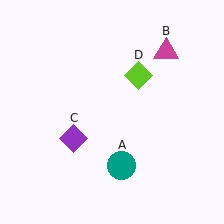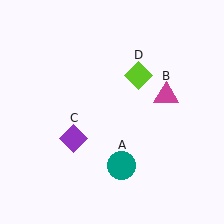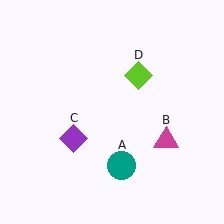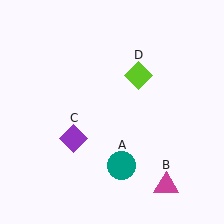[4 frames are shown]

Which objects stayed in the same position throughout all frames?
Teal circle (object A) and purple diamond (object C) and lime diamond (object D) remained stationary.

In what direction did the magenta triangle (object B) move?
The magenta triangle (object B) moved down.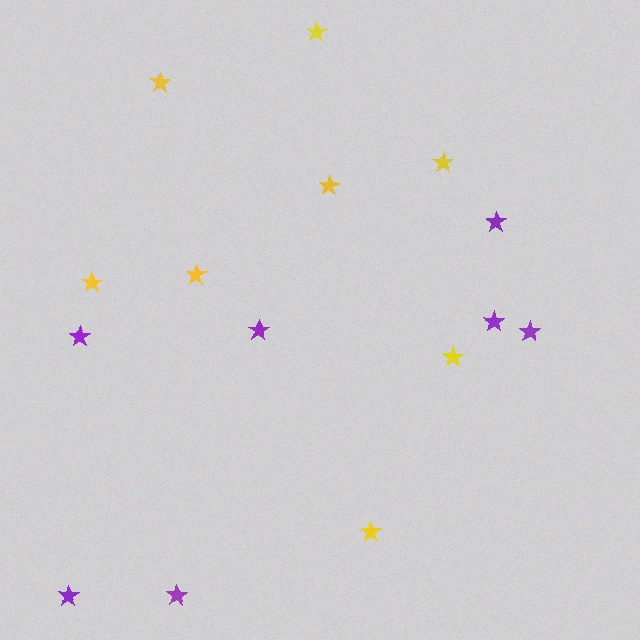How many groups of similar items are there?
There are 2 groups: one group of purple stars (7) and one group of yellow stars (8).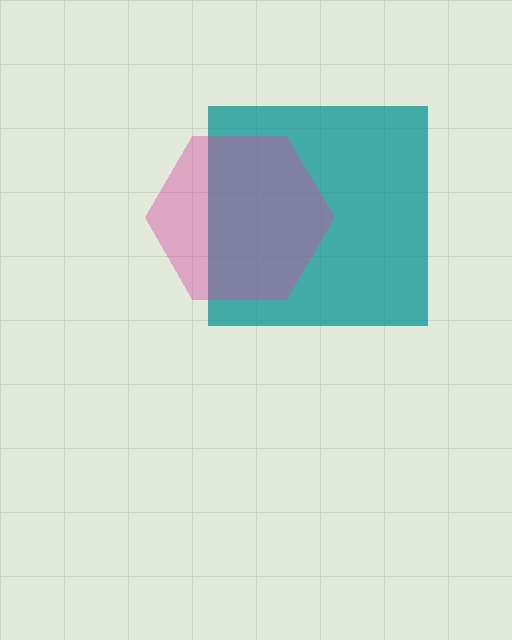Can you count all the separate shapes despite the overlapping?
Yes, there are 2 separate shapes.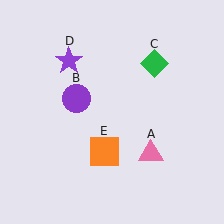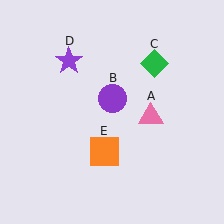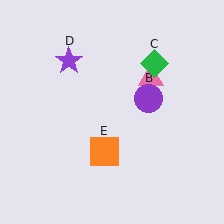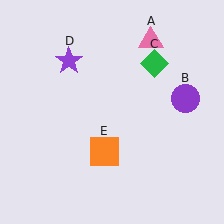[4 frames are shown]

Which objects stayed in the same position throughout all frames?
Green diamond (object C) and purple star (object D) and orange square (object E) remained stationary.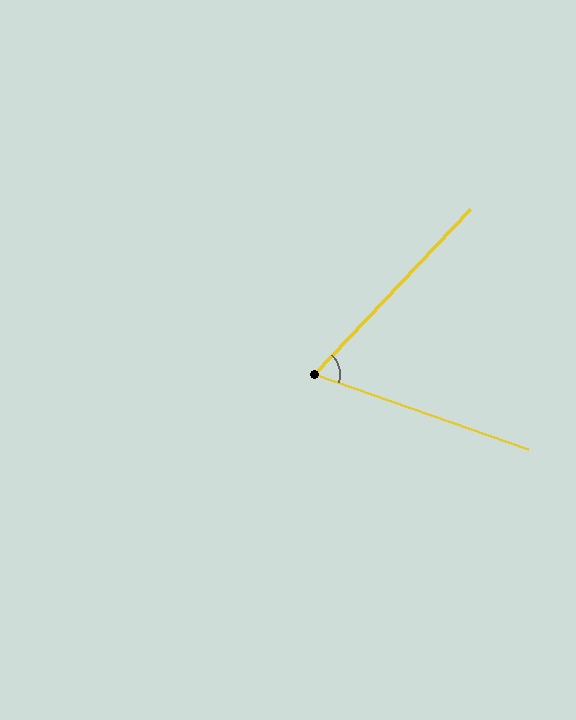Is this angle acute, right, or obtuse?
It is acute.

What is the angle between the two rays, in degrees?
Approximately 66 degrees.